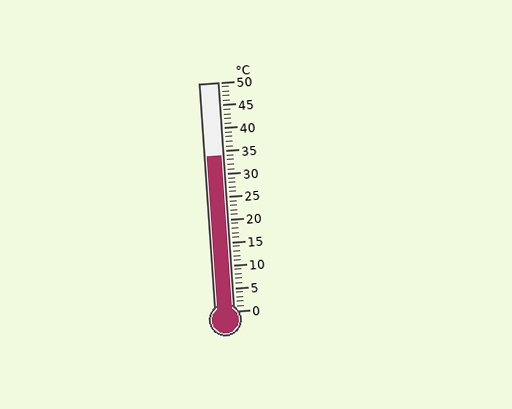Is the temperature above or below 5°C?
The temperature is above 5°C.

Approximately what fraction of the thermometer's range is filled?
The thermometer is filled to approximately 70% of its range.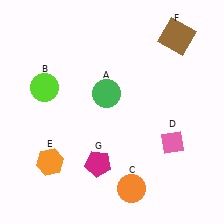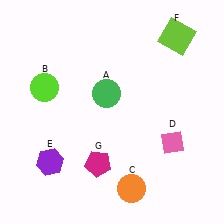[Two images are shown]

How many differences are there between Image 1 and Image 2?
There are 2 differences between the two images.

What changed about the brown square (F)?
In Image 1, F is brown. In Image 2, it changed to lime.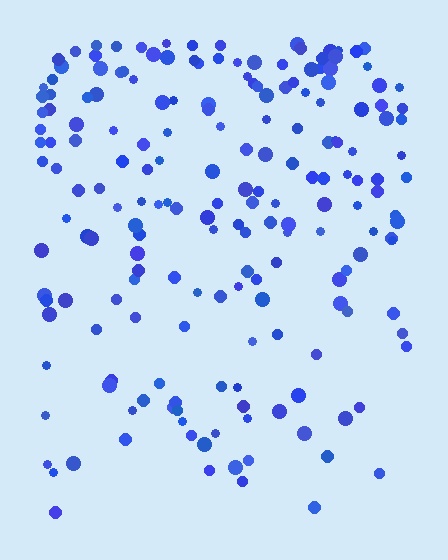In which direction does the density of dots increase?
From bottom to top, with the top side densest.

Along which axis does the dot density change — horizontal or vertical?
Vertical.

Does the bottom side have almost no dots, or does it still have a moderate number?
Still a moderate number, just noticeably fewer than the top.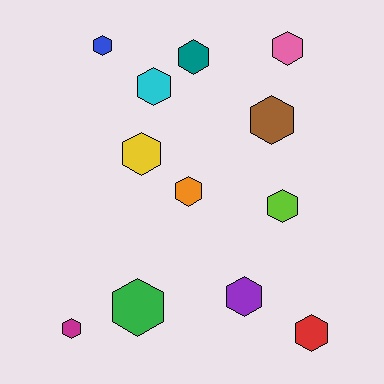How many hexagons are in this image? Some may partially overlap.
There are 12 hexagons.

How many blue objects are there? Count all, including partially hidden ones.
There is 1 blue object.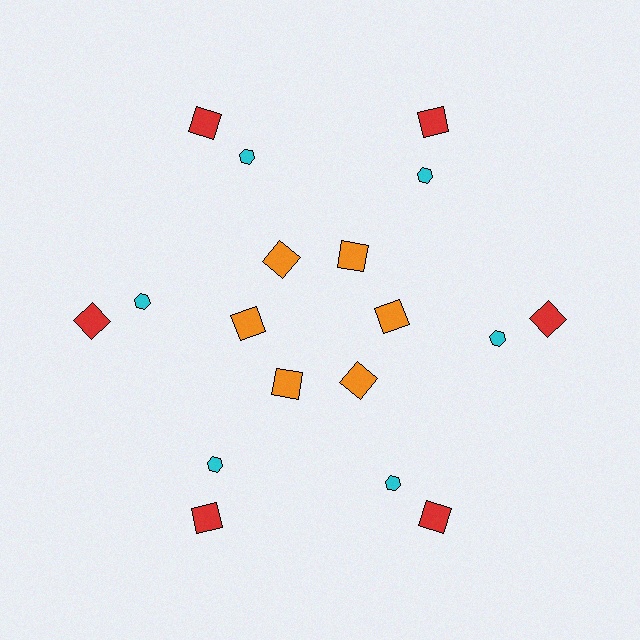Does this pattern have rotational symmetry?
Yes, this pattern has 6-fold rotational symmetry. It looks the same after rotating 60 degrees around the center.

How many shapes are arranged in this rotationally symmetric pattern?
There are 18 shapes, arranged in 6 groups of 3.